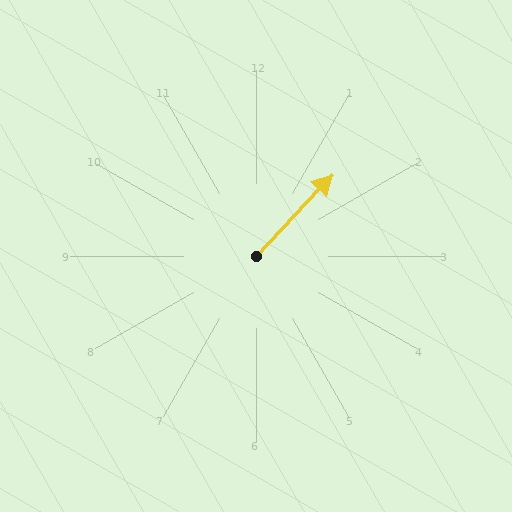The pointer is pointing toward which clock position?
Roughly 1 o'clock.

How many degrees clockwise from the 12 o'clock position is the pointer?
Approximately 43 degrees.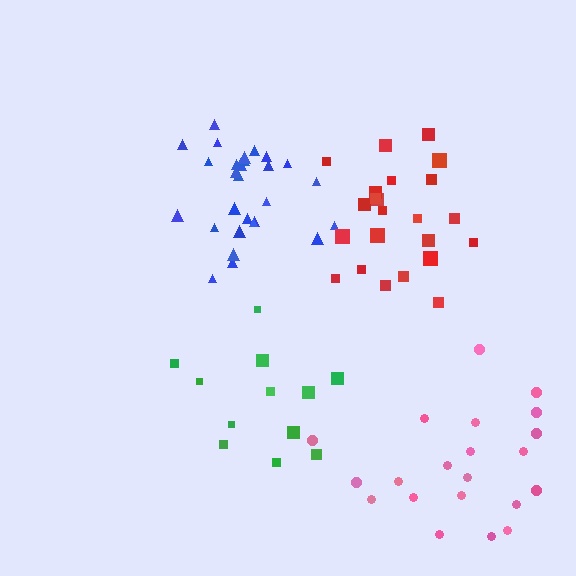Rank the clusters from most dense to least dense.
blue, red, green, pink.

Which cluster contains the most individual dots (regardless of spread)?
Blue (28).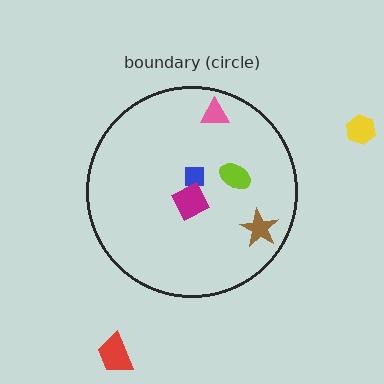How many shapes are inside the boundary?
5 inside, 2 outside.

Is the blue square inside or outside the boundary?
Inside.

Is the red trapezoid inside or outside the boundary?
Outside.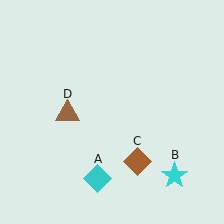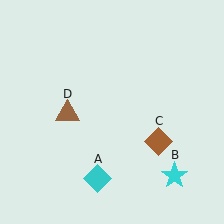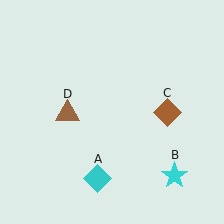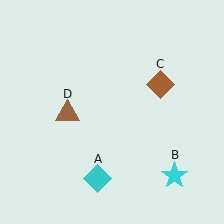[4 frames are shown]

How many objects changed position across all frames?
1 object changed position: brown diamond (object C).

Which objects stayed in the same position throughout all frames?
Cyan diamond (object A) and cyan star (object B) and brown triangle (object D) remained stationary.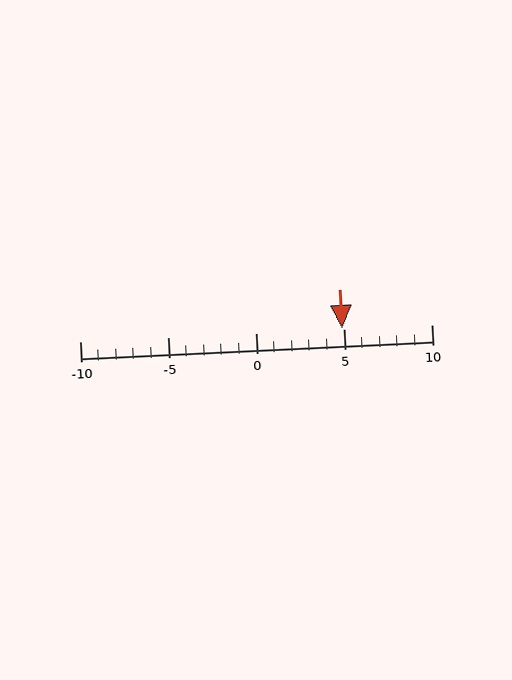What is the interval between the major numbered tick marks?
The major tick marks are spaced 5 units apart.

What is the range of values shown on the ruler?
The ruler shows values from -10 to 10.